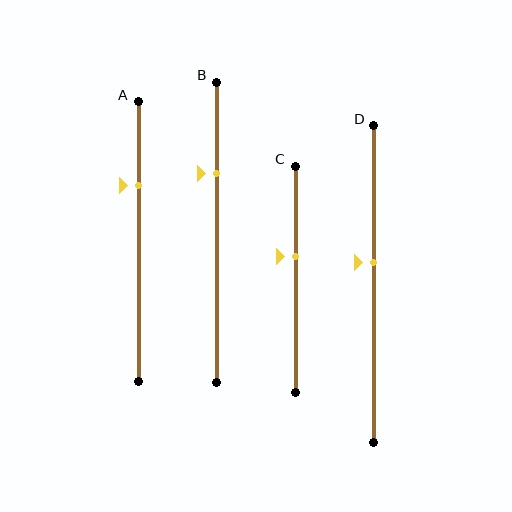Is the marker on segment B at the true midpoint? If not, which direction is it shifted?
No, the marker on segment B is shifted upward by about 20% of the segment length.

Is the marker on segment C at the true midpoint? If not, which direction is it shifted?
No, the marker on segment C is shifted upward by about 10% of the segment length.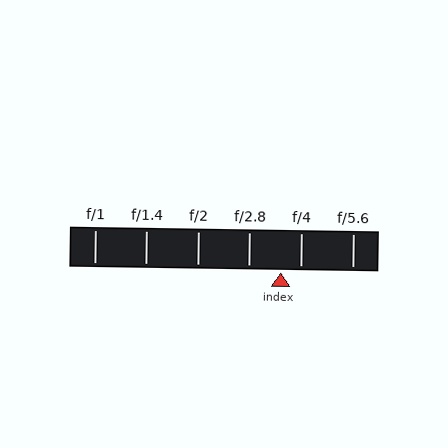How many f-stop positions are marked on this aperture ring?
There are 6 f-stop positions marked.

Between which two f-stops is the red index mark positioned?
The index mark is between f/2.8 and f/4.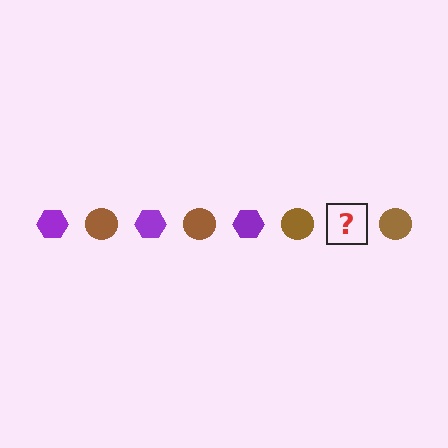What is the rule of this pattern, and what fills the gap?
The rule is that the pattern alternates between purple hexagon and brown circle. The gap should be filled with a purple hexagon.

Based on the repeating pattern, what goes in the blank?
The blank should be a purple hexagon.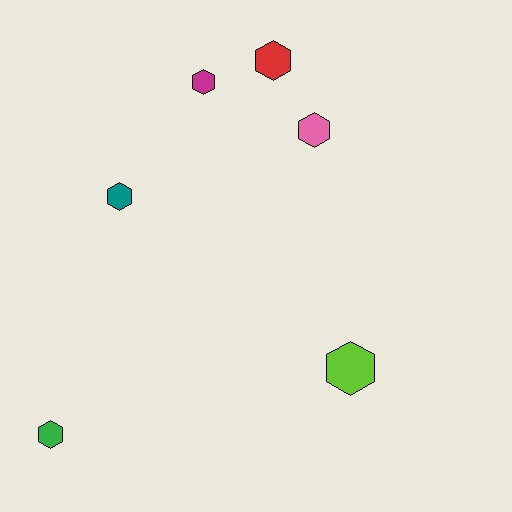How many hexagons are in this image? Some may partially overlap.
There are 6 hexagons.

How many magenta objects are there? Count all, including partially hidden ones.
There is 1 magenta object.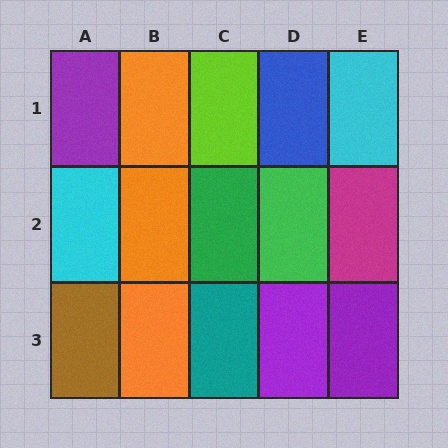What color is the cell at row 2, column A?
Cyan.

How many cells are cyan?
2 cells are cyan.